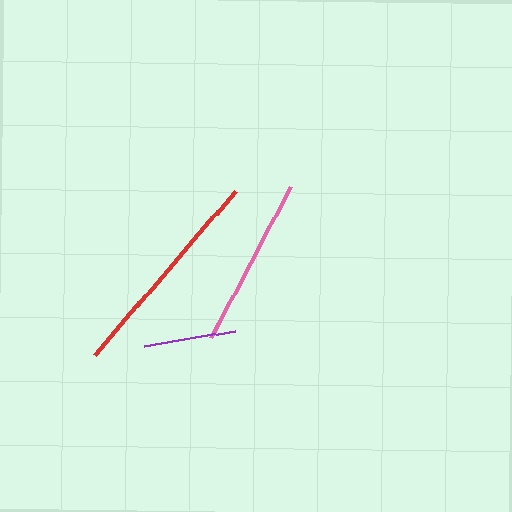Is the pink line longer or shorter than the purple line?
The pink line is longer than the purple line.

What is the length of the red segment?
The red segment is approximately 217 pixels long.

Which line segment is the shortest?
The purple line is the shortest at approximately 91 pixels.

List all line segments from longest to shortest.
From longest to shortest: red, pink, purple.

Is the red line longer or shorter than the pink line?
The red line is longer than the pink line.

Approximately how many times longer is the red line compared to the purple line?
The red line is approximately 2.4 times the length of the purple line.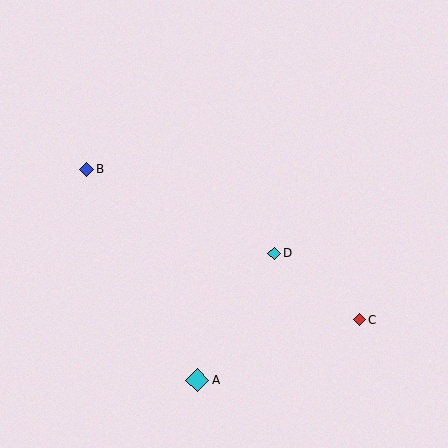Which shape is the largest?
The cyan diamond (labeled A) is the largest.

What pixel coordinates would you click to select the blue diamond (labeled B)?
Click at (86, 169) to select the blue diamond B.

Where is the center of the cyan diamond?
The center of the cyan diamond is at (197, 380).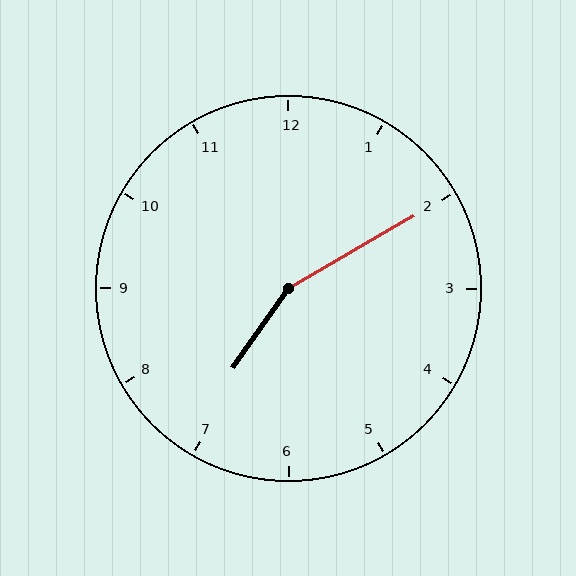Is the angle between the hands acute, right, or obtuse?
It is obtuse.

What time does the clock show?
7:10.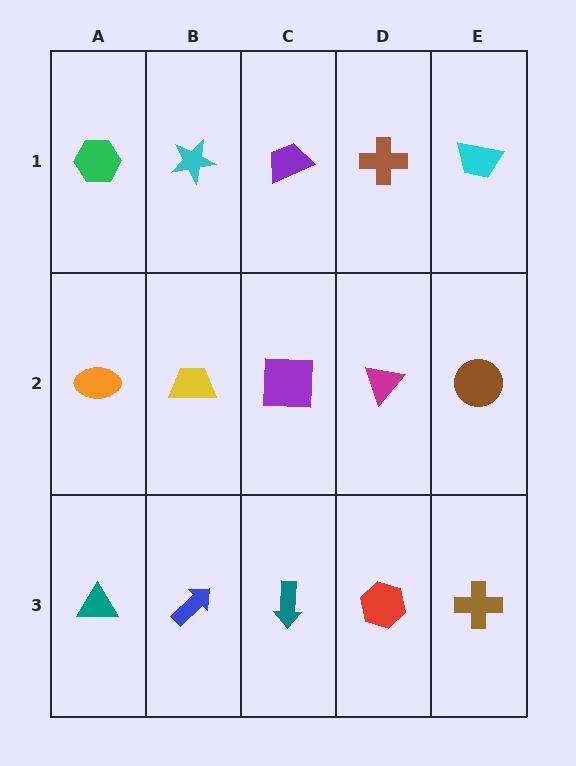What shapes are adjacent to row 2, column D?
A brown cross (row 1, column D), a red hexagon (row 3, column D), a purple square (row 2, column C), a brown circle (row 2, column E).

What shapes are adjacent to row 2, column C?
A purple trapezoid (row 1, column C), a teal arrow (row 3, column C), a yellow trapezoid (row 2, column B), a magenta triangle (row 2, column D).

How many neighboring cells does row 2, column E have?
3.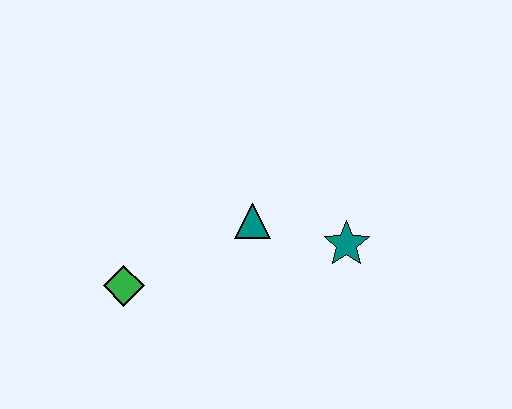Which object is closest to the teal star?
The teal triangle is closest to the teal star.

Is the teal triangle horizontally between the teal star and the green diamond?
Yes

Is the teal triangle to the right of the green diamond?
Yes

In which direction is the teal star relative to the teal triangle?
The teal star is to the right of the teal triangle.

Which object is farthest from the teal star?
The green diamond is farthest from the teal star.